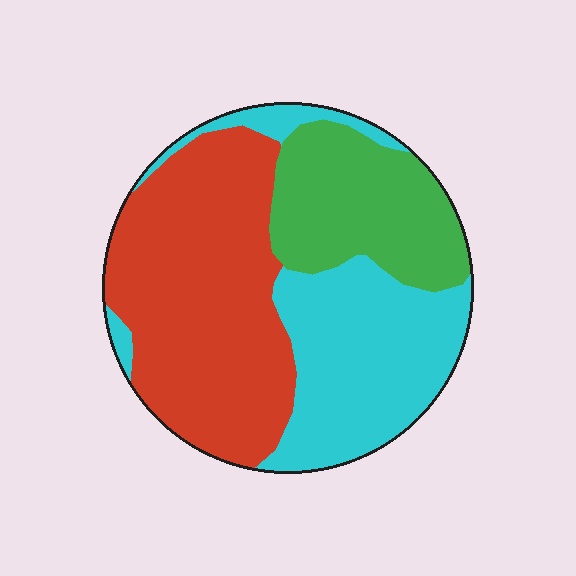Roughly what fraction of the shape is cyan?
Cyan takes up about one third (1/3) of the shape.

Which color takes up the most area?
Red, at roughly 45%.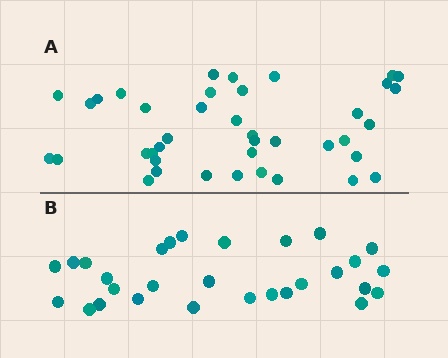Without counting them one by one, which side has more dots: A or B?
Region A (the top region) has more dots.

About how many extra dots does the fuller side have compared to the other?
Region A has roughly 12 or so more dots than region B.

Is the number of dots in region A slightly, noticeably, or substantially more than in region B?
Region A has noticeably more, but not dramatically so. The ratio is roughly 1.4 to 1.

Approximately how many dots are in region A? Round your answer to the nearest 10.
About 40 dots.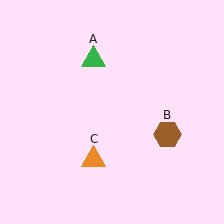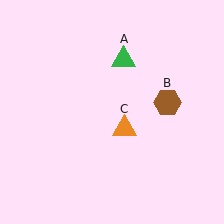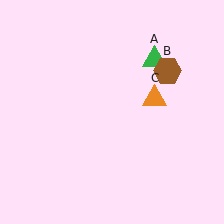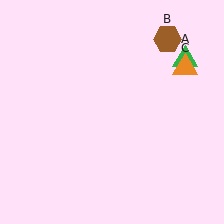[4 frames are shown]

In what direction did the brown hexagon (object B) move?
The brown hexagon (object B) moved up.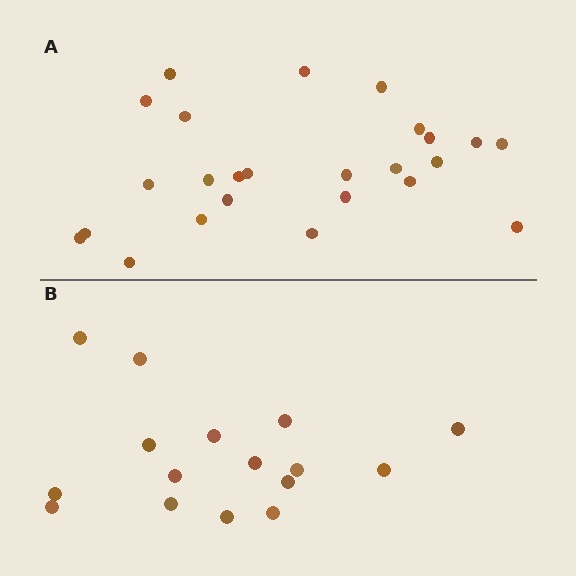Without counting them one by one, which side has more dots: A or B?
Region A (the top region) has more dots.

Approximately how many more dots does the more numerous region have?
Region A has roughly 8 or so more dots than region B.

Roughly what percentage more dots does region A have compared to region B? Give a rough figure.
About 55% more.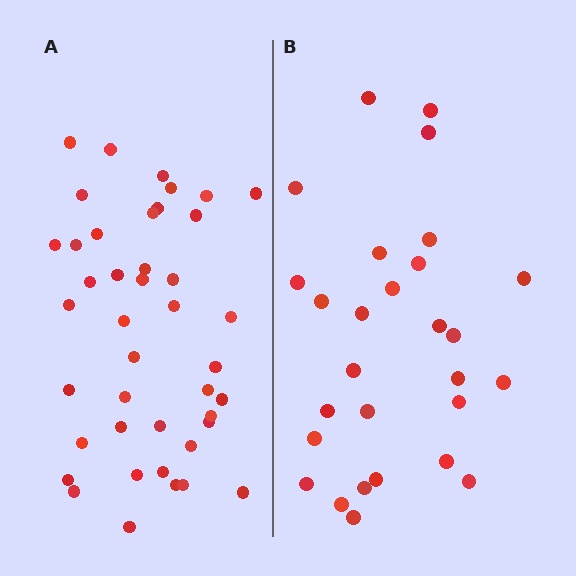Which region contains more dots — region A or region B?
Region A (the left region) has more dots.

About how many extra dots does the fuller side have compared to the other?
Region A has approximately 15 more dots than region B.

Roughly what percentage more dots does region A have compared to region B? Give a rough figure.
About 50% more.